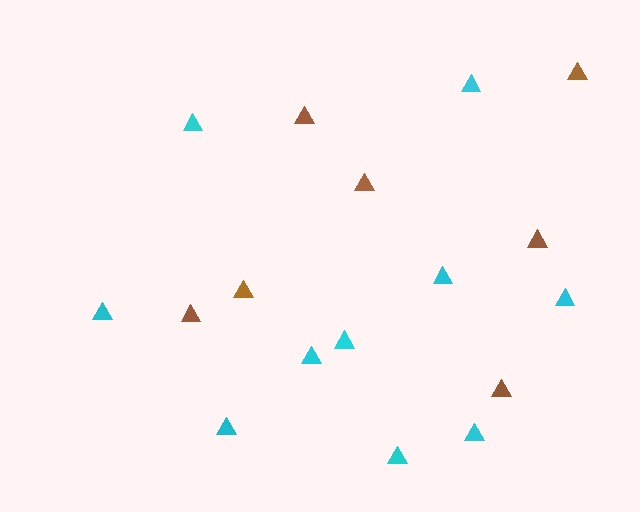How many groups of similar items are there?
There are 2 groups: one group of brown triangles (7) and one group of cyan triangles (10).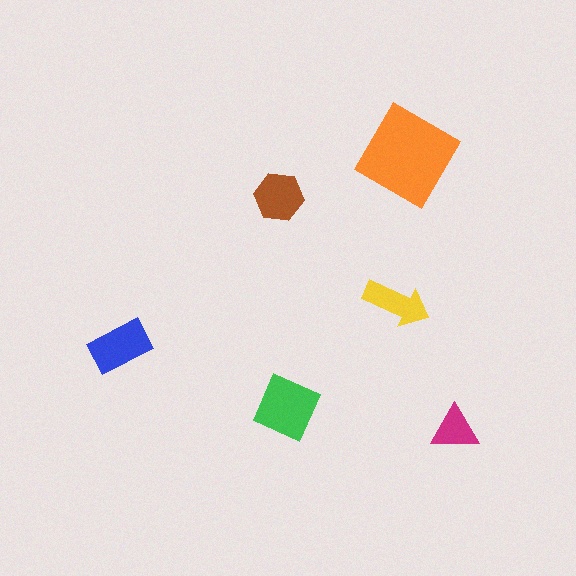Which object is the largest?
The orange diamond.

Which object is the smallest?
The magenta triangle.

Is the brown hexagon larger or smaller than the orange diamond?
Smaller.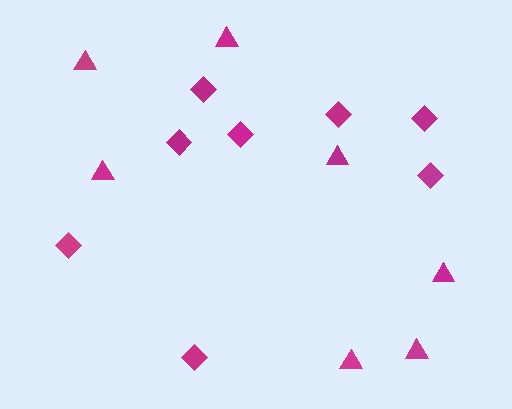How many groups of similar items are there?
There are 2 groups: one group of triangles (7) and one group of diamonds (8).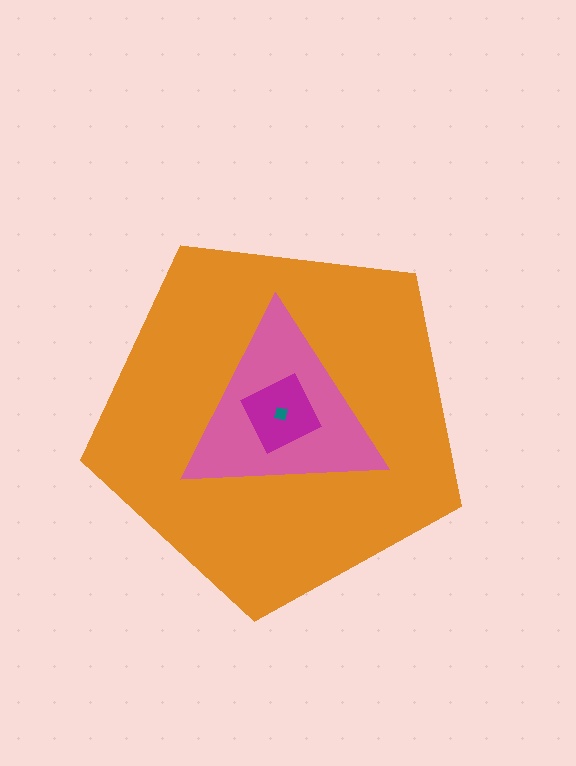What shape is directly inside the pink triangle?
The magenta square.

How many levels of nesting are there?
4.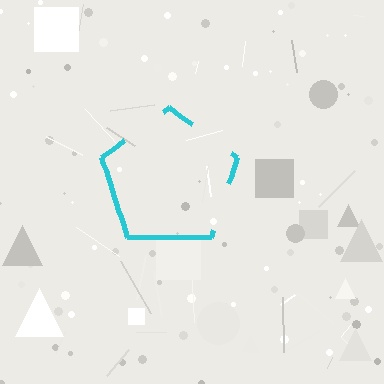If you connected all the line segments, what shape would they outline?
They would outline a pentagon.